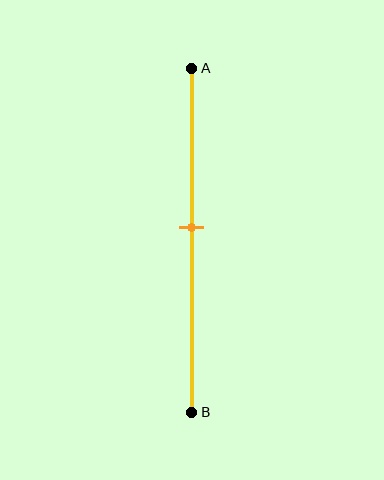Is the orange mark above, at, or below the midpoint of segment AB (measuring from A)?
The orange mark is above the midpoint of segment AB.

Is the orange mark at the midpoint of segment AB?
No, the mark is at about 45% from A, not at the 50% midpoint.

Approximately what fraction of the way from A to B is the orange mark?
The orange mark is approximately 45% of the way from A to B.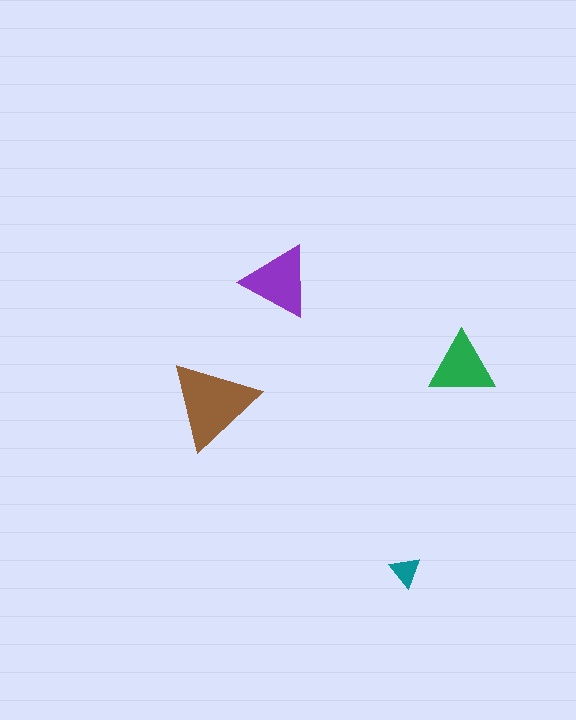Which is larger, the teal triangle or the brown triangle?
The brown one.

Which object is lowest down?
The teal triangle is bottommost.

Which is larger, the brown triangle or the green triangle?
The brown one.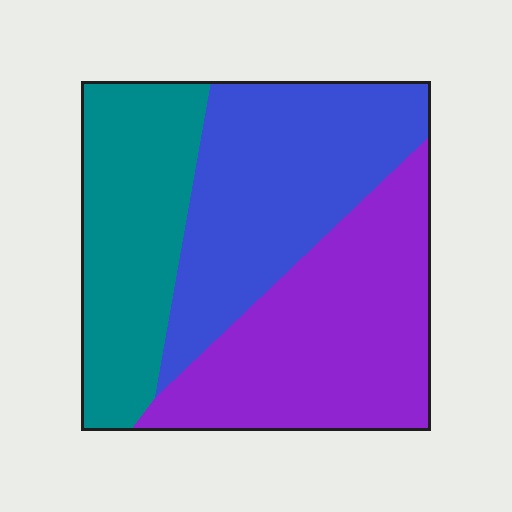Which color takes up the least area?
Teal, at roughly 30%.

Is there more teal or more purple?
Purple.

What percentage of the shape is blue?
Blue takes up about one third (1/3) of the shape.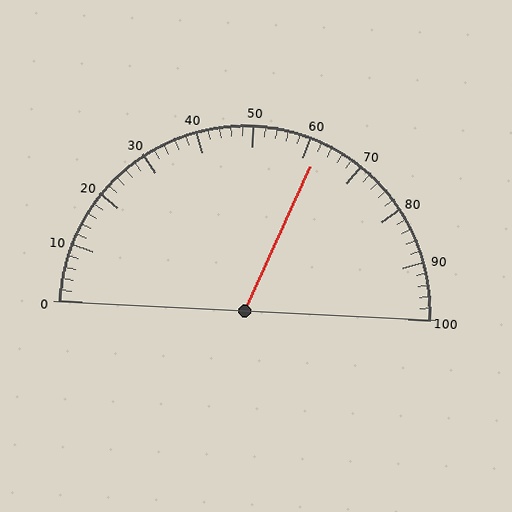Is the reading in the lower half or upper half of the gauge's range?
The reading is in the upper half of the range (0 to 100).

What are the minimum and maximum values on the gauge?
The gauge ranges from 0 to 100.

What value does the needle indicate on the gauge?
The needle indicates approximately 62.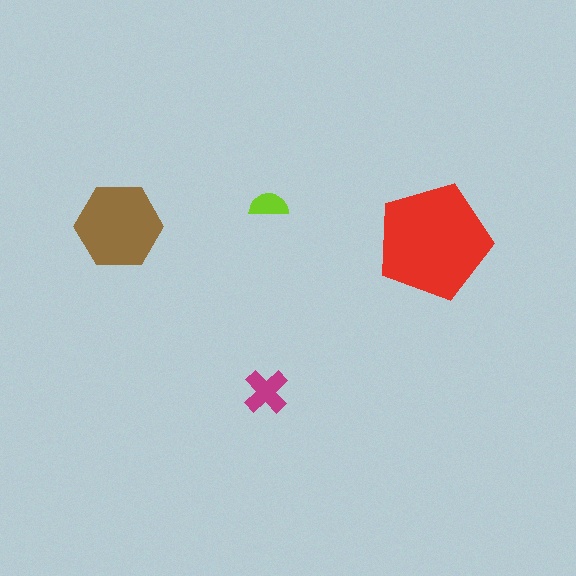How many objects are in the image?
There are 4 objects in the image.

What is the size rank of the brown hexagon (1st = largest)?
2nd.